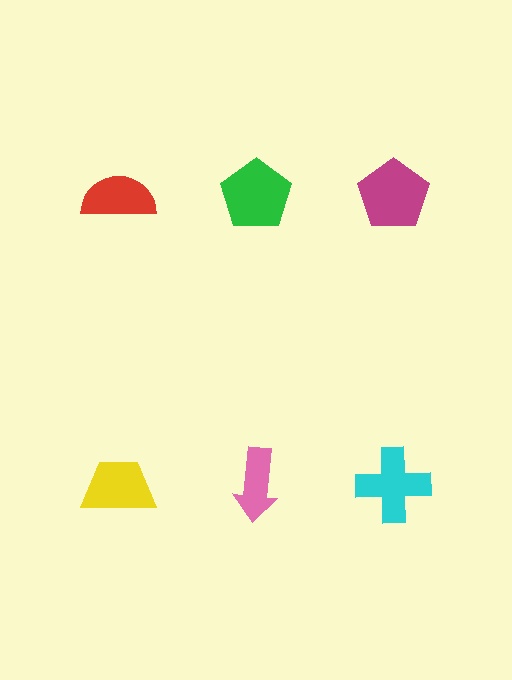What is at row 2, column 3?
A cyan cross.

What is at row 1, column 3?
A magenta pentagon.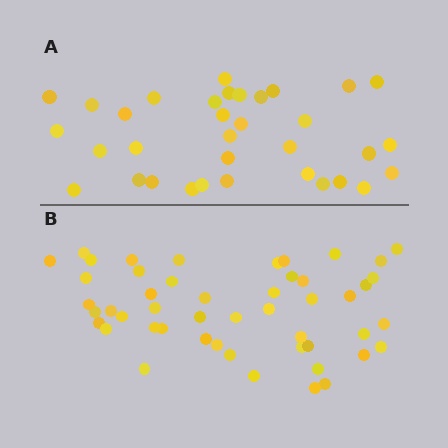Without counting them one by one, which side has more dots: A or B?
Region B (the bottom region) has more dots.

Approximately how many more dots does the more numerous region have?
Region B has approximately 15 more dots than region A.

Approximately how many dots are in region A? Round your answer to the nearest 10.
About 30 dots. (The exact count is 34, which rounds to 30.)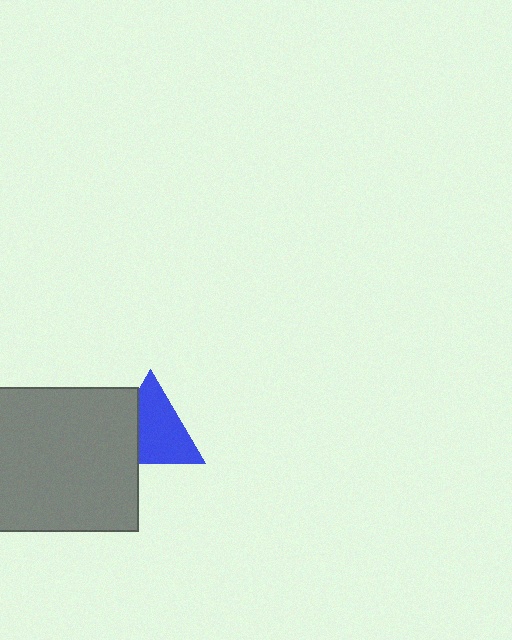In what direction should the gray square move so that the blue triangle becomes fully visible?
The gray square should move left. That is the shortest direction to clear the overlap and leave the blue triangle fully visible.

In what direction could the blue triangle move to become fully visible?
The blue triangle could move right. That would shift it out from behind the gray square entirely.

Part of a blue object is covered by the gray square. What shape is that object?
It is a triangle.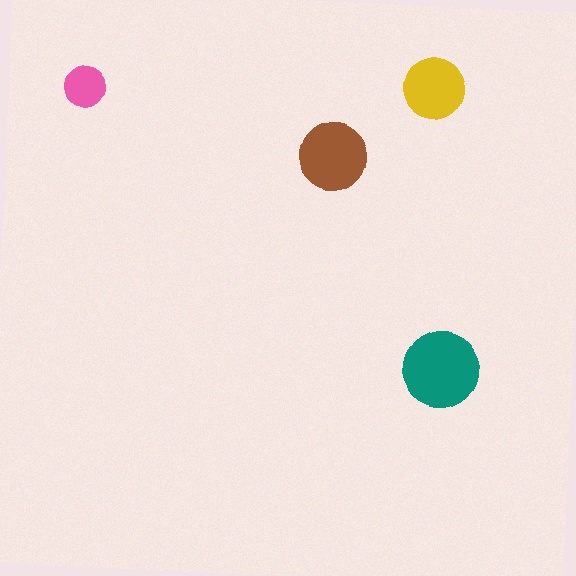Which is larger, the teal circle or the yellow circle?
The teal one.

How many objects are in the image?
There are 4 objects in the image.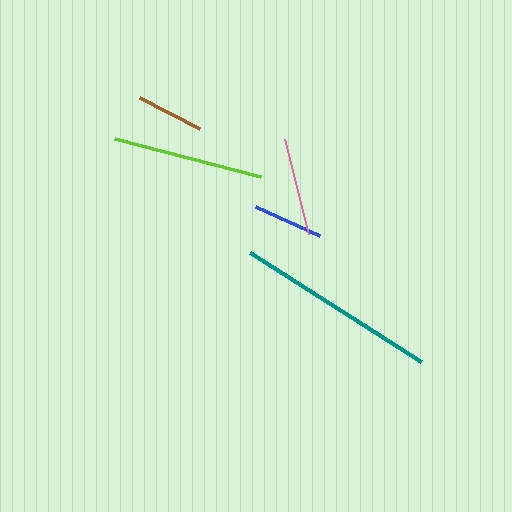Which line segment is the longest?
The teal line is the longest at approximately 203 pixels.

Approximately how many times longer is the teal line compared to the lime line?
The teal line is approximately 1.3 times the length of the lime line.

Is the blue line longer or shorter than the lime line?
The lime line is longer than the blue line.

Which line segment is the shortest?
The brown line is the shortest at approximately 67 pixels.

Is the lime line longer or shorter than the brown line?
The lime line is longer than the brown line.